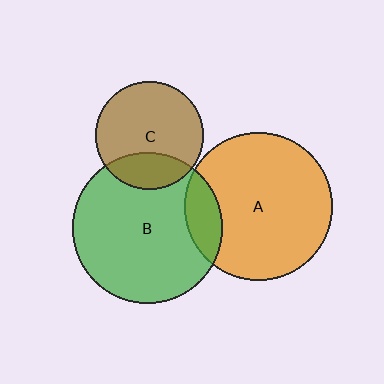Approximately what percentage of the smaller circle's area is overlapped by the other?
Approximately 25%.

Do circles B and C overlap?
Yes.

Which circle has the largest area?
Circle B (green).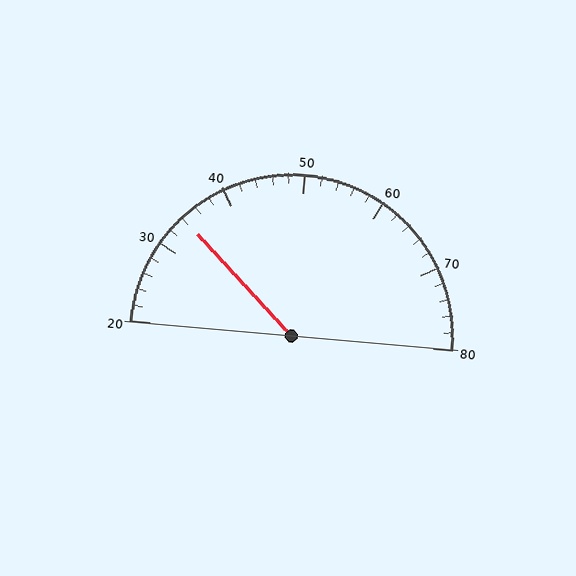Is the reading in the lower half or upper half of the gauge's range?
The reading is in the lower half of the range (20 to 80).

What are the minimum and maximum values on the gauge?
The gauge ranges from 20 to 80.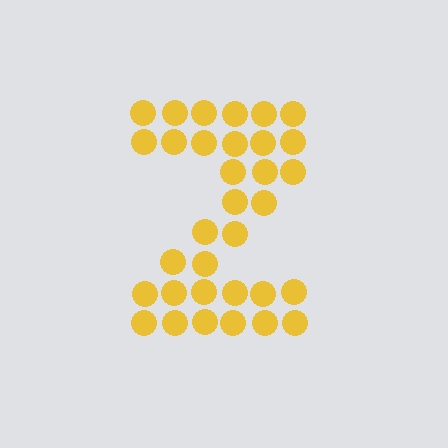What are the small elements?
The small elements are circles.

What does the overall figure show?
The overall figure shows the letter Z.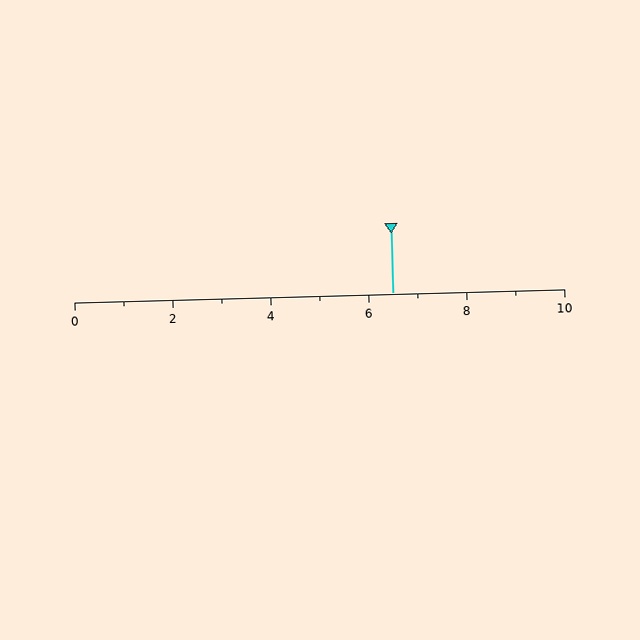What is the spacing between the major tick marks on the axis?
The major ticks are spaced 2 apart.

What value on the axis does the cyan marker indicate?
The marker indicates approximately 6.5.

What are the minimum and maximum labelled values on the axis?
The axis runs from 0 to 10.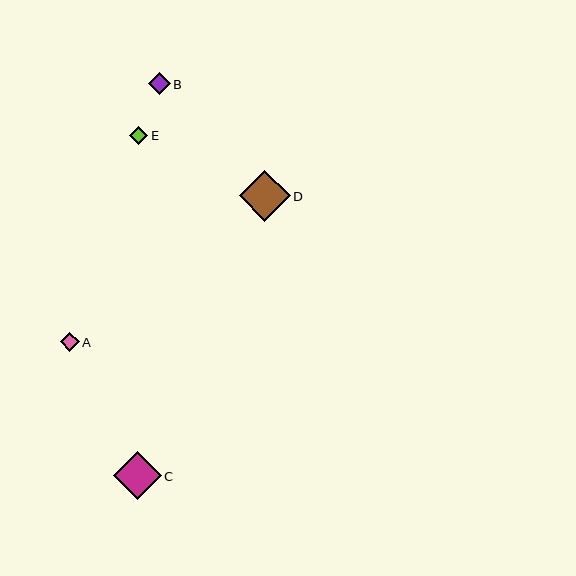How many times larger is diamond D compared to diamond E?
Diamond D is approximately 2.8 times the size of diamond E.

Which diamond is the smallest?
Diamond E is the smallest with a size of approximately 18 pixels.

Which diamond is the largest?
Diamond D is the largest with a size of approximately 51 pixels.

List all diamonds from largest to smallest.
From largest to smallest: D, C, B, A, E.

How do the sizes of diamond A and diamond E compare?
Diamond A and diamond E are approximately the same size.